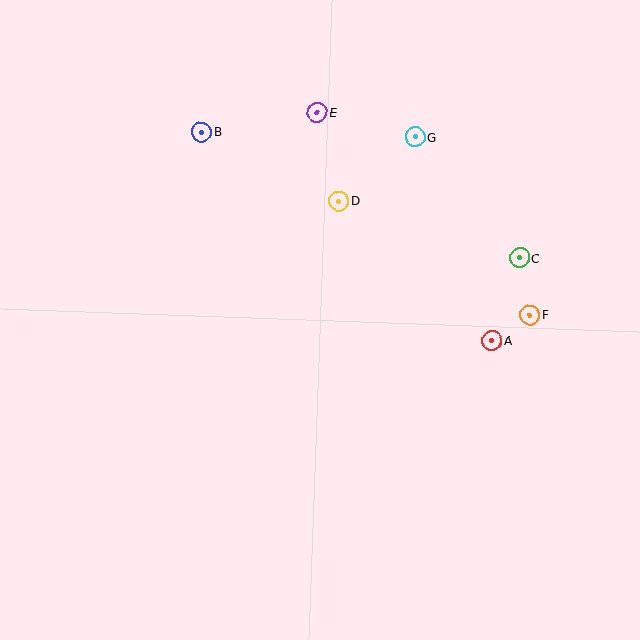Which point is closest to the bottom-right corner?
Point A is closest to the bottom-right corner.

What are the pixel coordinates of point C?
Point C is at (520, 258).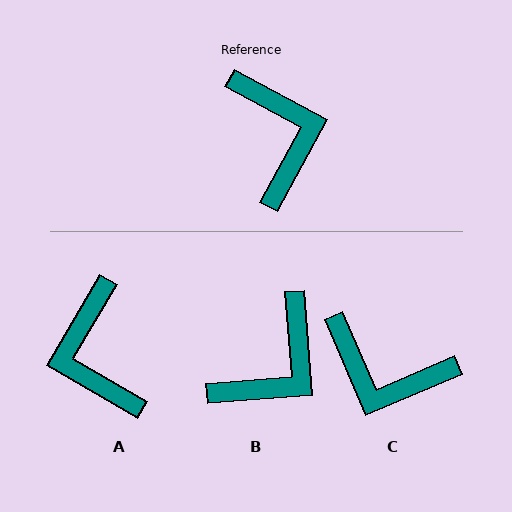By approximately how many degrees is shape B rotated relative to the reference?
Approximately 58 degrees clockwise.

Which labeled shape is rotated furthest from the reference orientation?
A, about 178 degrees away.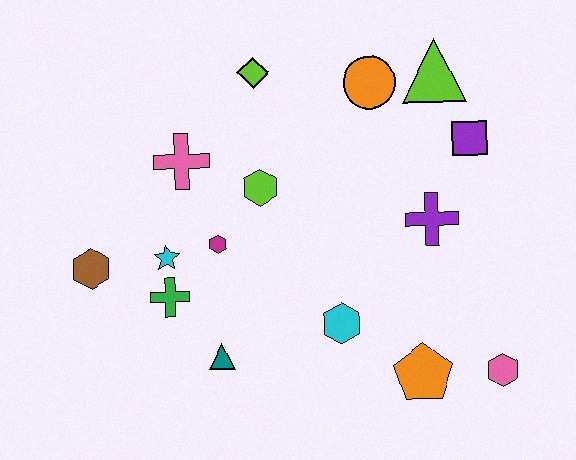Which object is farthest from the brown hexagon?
The pink hexagon is farthest from the brown hexagon.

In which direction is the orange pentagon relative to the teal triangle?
The orange pentagon is to the right of the teal triangle.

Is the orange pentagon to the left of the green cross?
No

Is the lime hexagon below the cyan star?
No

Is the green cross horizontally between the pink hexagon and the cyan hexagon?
No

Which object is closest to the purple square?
The lime triangle is closest to the purple square.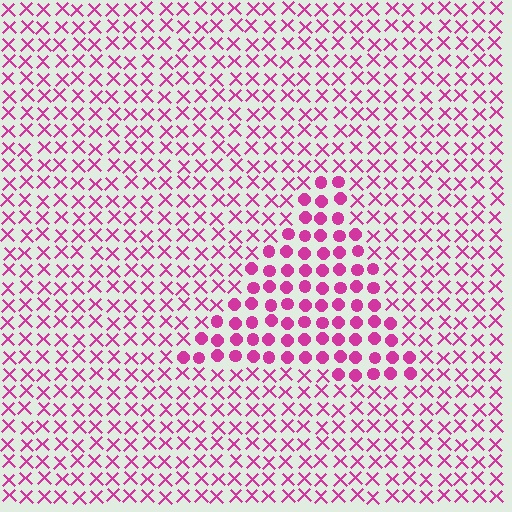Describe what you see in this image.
The image is filled with small magenta elements arranged in a uniform grid. A triangle-shaped region contains circles, while the surrounding area contains X marks. The boundary is defined purely by the change in element shape.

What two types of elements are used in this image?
The image uses circles inside the triangle region and X marks outside it.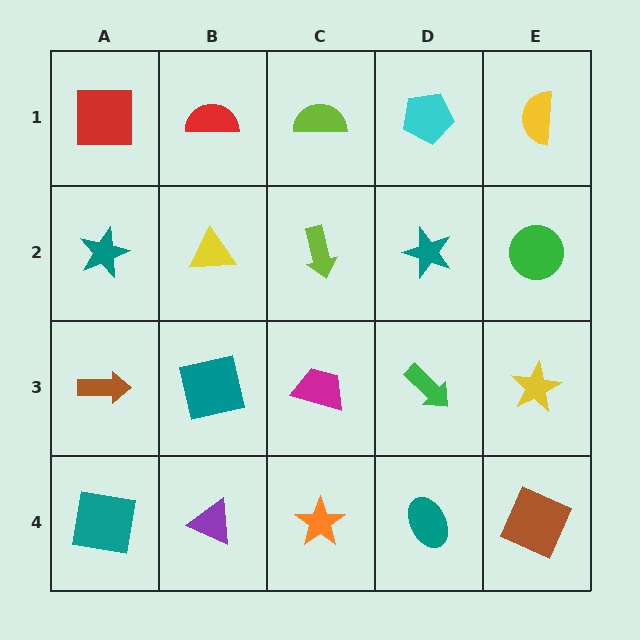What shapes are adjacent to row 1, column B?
A yellow triangle (row 2, column B), a red square (row 1, column A), a lime semicircle (row 1, column C).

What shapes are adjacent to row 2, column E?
A yellow semicircle (row 1, column E), a yellow star (row 3, column E), a teal star (row 2, column D).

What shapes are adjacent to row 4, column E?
A yellow star (row 3, column E), a teal ellipse (row 4, column D).